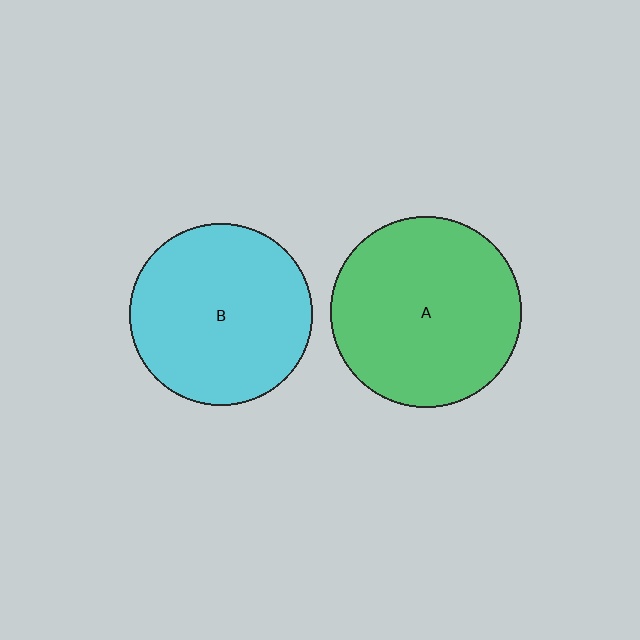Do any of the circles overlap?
No, none of the circles overlap.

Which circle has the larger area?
Circle A (green).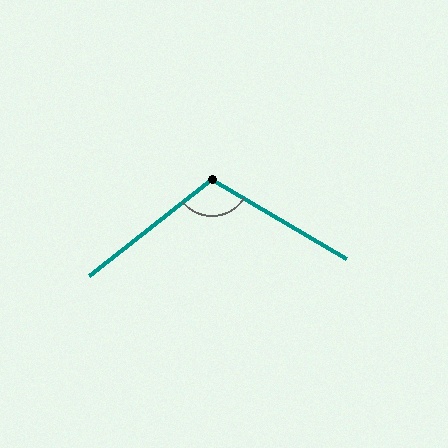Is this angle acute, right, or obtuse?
It is obtuse.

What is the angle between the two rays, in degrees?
Approximately 111 degrees.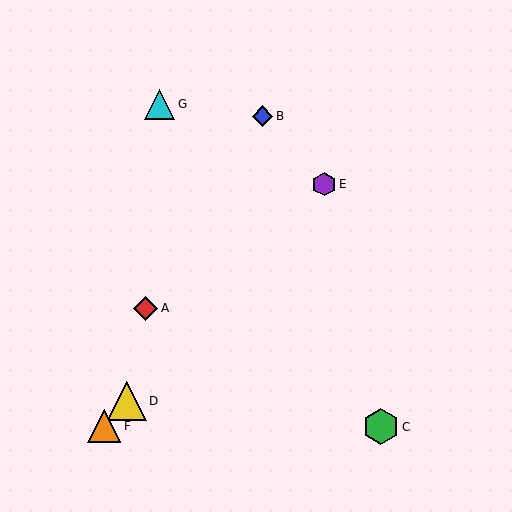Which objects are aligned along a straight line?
Objects D, E, F are aligned along a straight line.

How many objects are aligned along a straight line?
3 objects (D, E, F) are aligned along a straight line.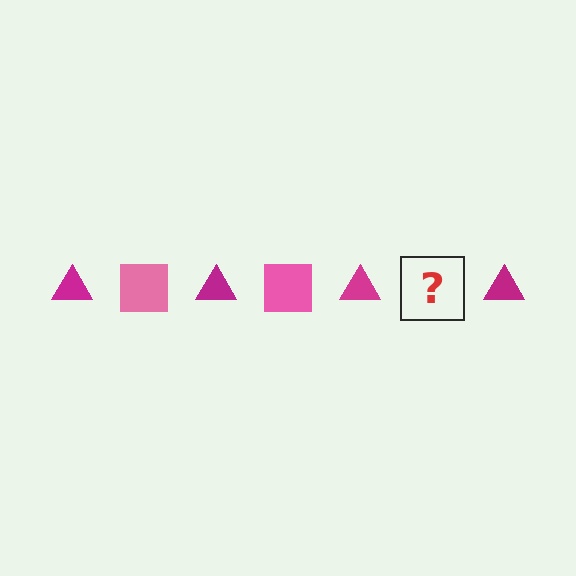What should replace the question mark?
The question mark should be replaced with a pink square.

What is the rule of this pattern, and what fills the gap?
The rule is that the pattern alternates between magenta triangle and pink square. The gap should be filled with a pink square.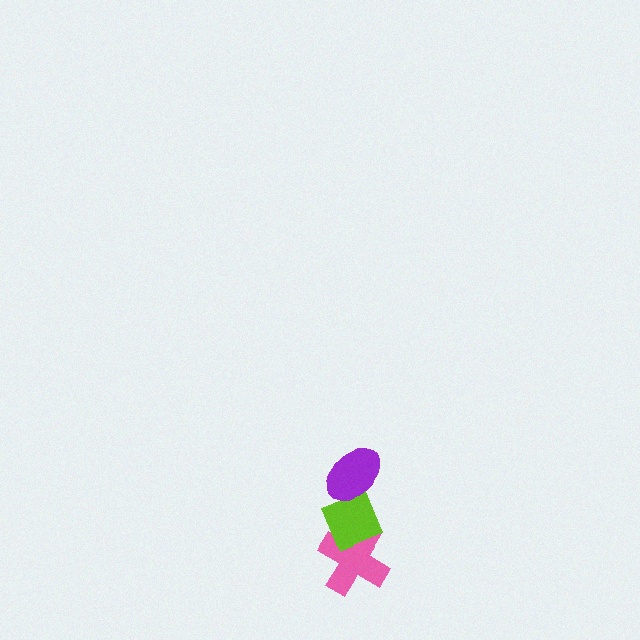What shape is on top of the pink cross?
The lime diamond is on top of the pink cross.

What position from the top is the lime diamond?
The lime diamond is 2nd from the top.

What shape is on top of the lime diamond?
The purple ellipse is on top of the lime diamond.